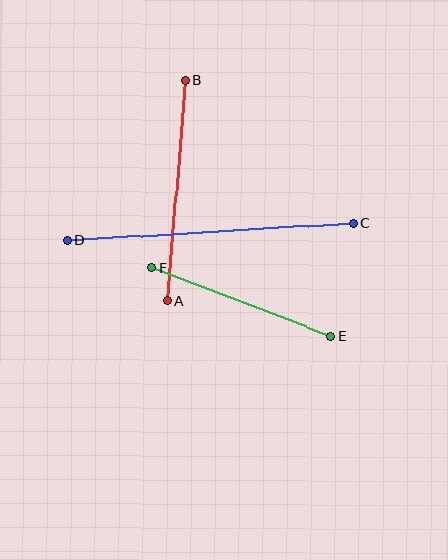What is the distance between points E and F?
The distance is approximately 191 pixels.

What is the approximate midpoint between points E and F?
The midpoint is at approximately (241, 302) pixels.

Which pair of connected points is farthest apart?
Points C and D are farthest apart.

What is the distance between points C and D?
The distance is approximately 287 pixels.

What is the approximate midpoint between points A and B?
The midpoint is at approximately (176, 190) pixels.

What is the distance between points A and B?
The distance is approximately 221 pixels.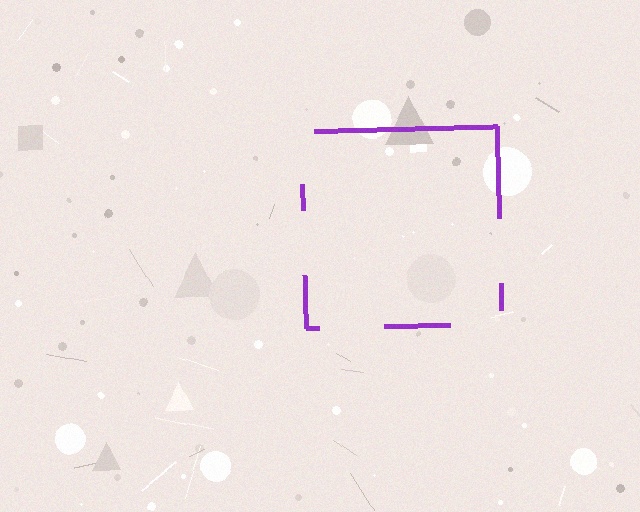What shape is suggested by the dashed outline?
The dashed outline suggests a square.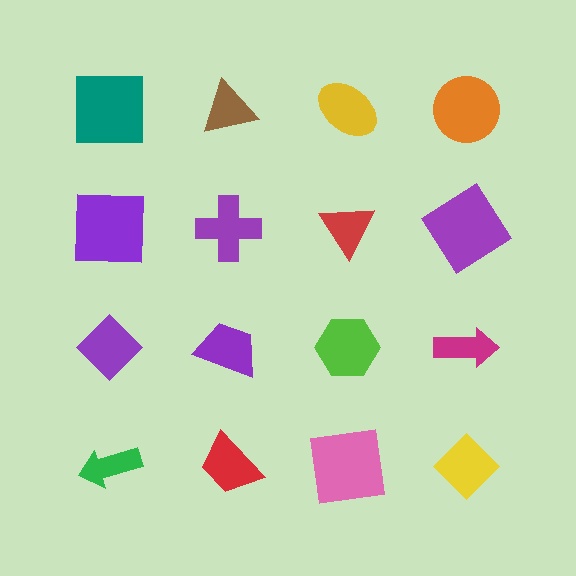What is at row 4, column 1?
A green arrow.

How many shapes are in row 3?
4 shapes.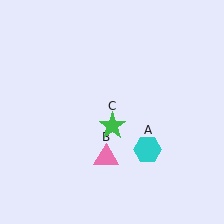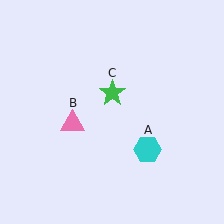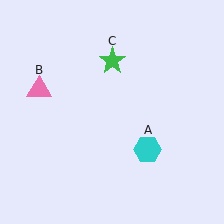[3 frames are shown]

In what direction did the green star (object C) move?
The green star (object C) moved up.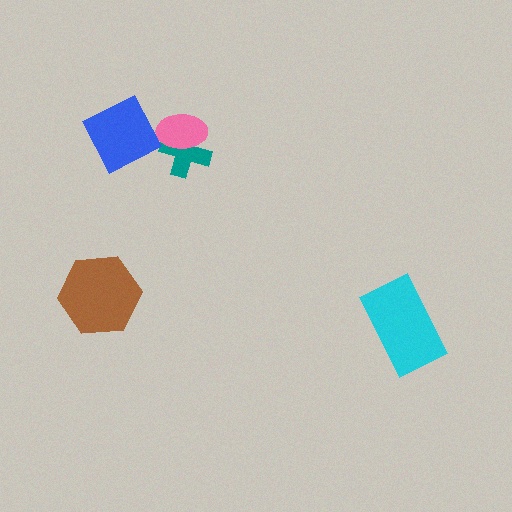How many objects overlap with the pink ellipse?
2 objects overlap with the pink ellipse.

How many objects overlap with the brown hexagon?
0 objects overlap with the brown hexagon.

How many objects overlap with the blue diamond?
1 object overlaps with the blue diamond.